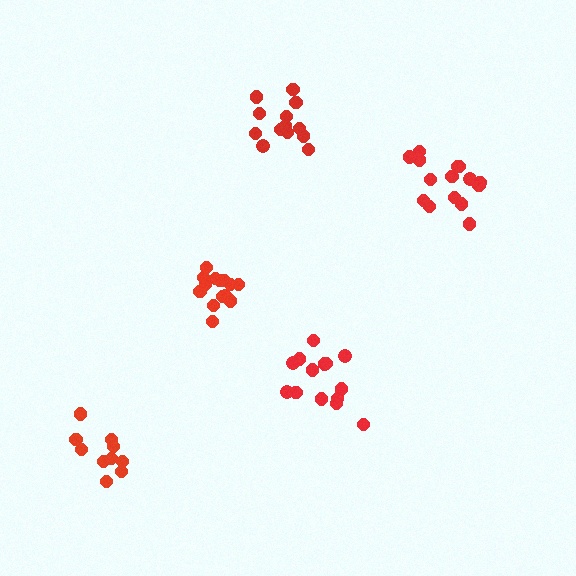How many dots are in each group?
Group 1: 10 dots, Group 2: 14 dots, Group 3: 14 dots, Group 4: 15 dots, Group 5: 13 dots (66 total).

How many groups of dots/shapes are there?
There are 5 groups.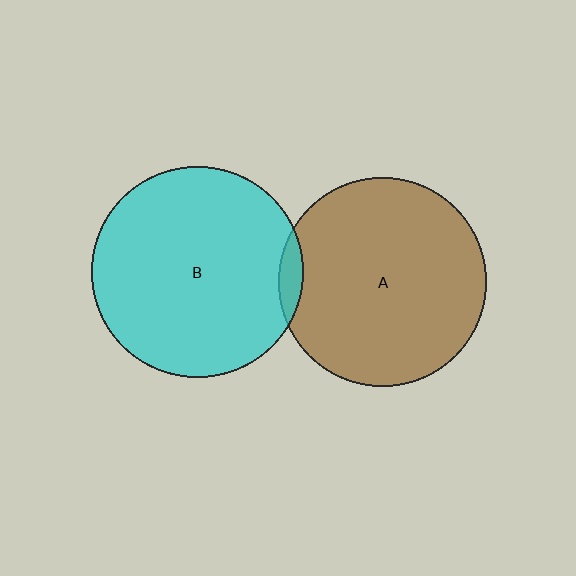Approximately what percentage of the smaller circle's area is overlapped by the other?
Approximately 5%.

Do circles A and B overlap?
Yes.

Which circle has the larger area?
Circle B (cyan).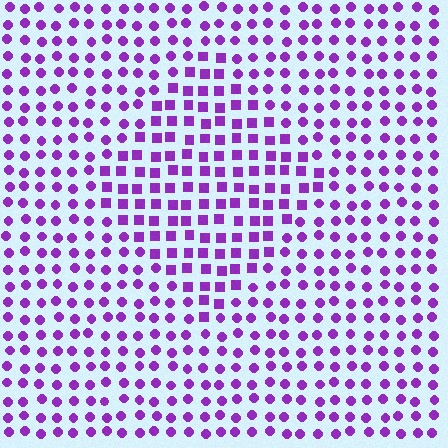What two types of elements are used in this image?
The image uses squares inside the diamond region and circles outside it.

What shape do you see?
I see a diamond.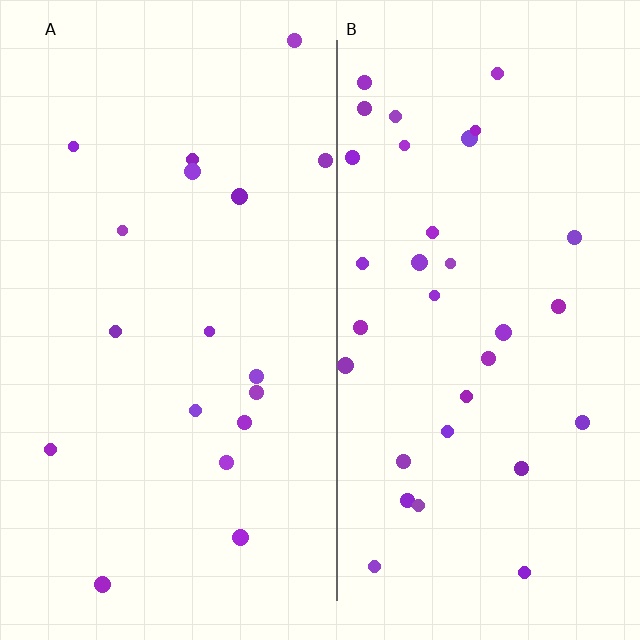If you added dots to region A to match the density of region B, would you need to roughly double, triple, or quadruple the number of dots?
Approximately double.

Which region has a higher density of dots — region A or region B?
B (the right).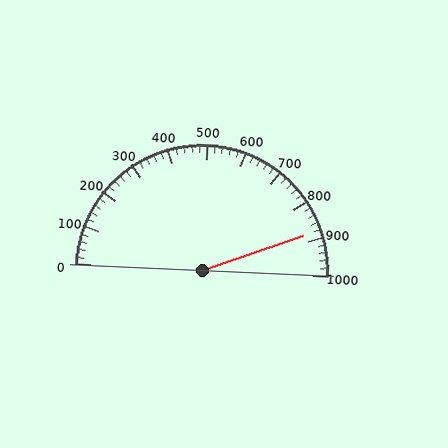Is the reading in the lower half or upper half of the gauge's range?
The reading is in the upper half of the range (0 to 1000).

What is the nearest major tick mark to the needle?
The nearest major tick mark is 900.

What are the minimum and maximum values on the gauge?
The gauge ranges from 0 to 1000.